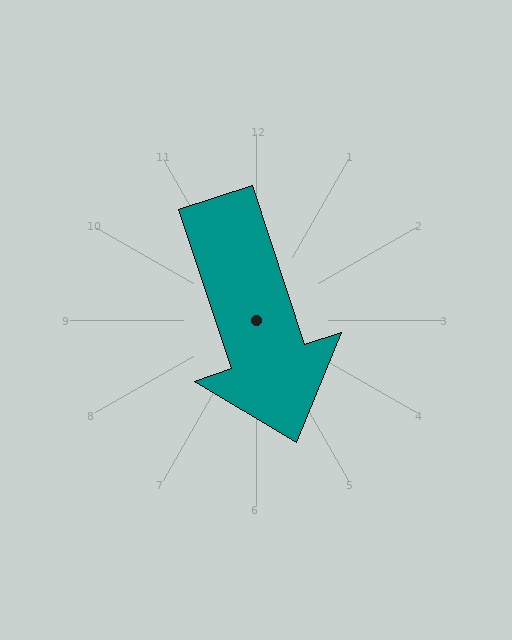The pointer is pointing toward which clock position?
Roughly 5 o'clock.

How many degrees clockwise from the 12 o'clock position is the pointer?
Approximately 162 degrees.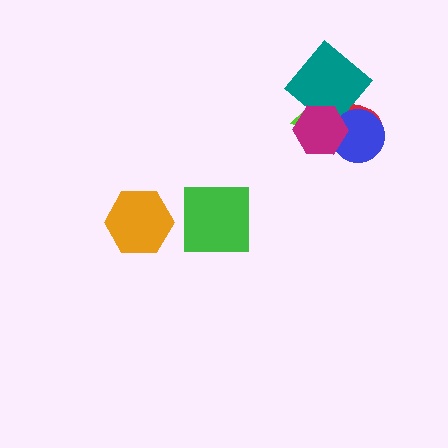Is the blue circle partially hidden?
Yes, it is partially covered by another shape.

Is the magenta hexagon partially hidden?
No, no other shape covers it.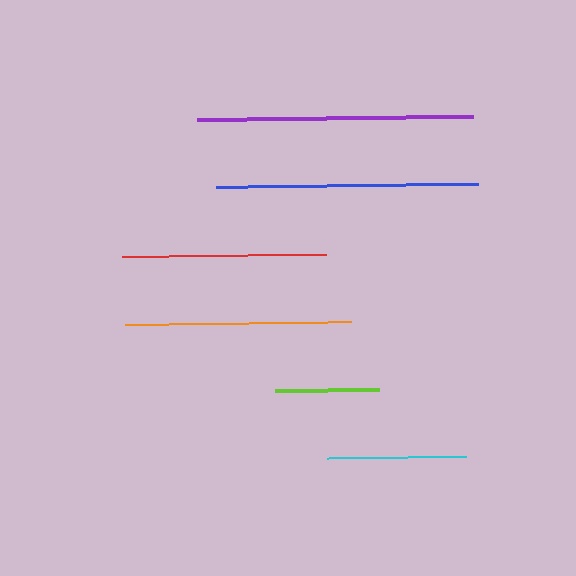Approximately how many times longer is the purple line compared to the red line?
The purple line is approximately 1.4 times the length of the red line.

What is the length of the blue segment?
The blue segment is approximately 262 pixels long.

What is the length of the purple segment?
The purple segment is approximately 276 pixels long.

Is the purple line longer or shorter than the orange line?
The purple line is longer than the orange line.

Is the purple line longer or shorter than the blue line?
The purple line is longer than the blue line.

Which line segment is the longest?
The purple line is the longest at approximately 276 pixels.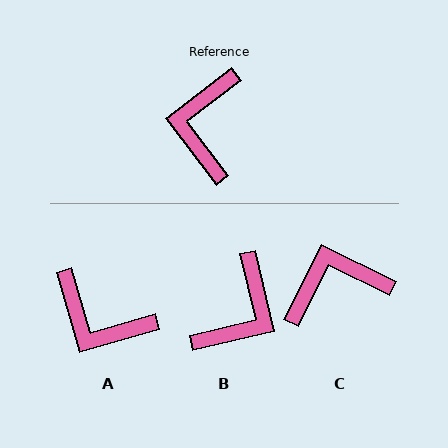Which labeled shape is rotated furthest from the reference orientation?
B, about 156 degrees away.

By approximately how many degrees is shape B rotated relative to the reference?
Approximately 156 degrees counter-clockwise.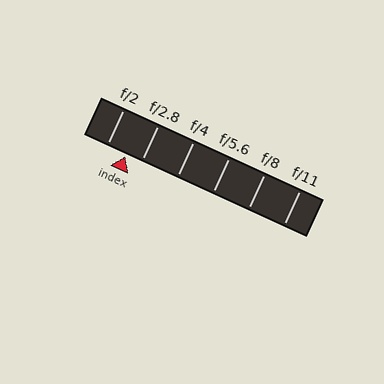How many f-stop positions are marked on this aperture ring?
There are 6 f-stop positions marked.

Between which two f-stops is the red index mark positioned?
The index mark is between f/2 and f/2.8.